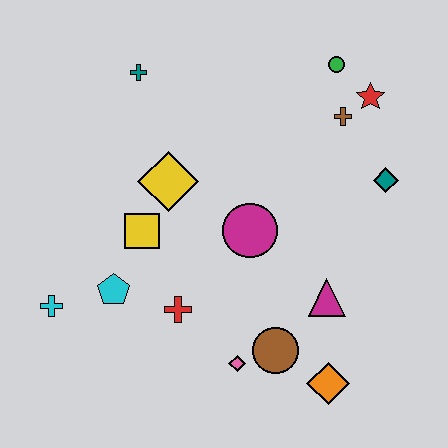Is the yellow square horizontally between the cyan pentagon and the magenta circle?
Yes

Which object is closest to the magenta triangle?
The brown circle is closest to the magenta triangle.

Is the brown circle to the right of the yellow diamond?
Yes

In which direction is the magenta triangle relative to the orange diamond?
The magenta triangle is above the orange diamond.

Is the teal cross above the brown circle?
Yes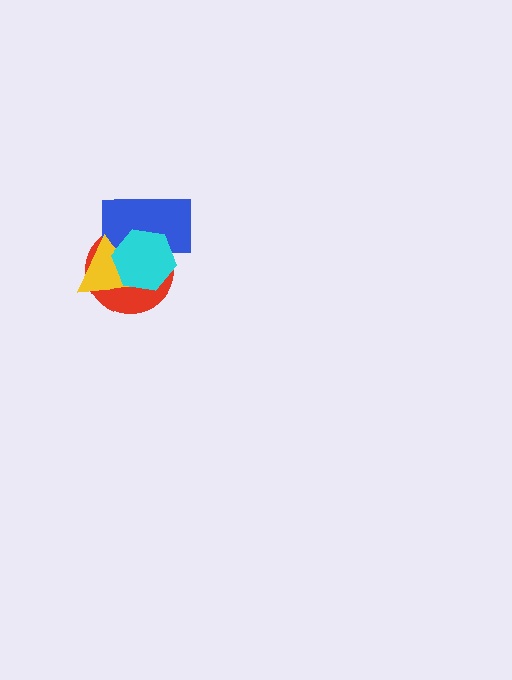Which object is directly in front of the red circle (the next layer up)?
The blue rectangle is directly in front of the red circle.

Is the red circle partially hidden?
Yes, it is partially covered by another shape.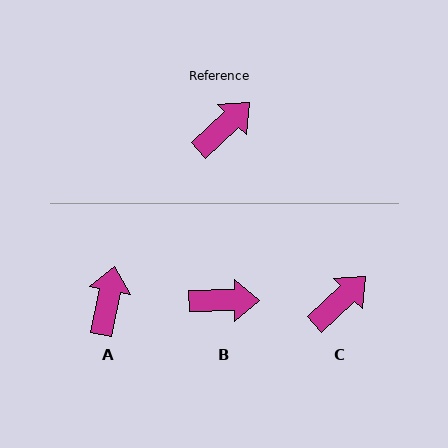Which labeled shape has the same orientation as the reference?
C.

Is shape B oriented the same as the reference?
No, it is off by about 42 degrees.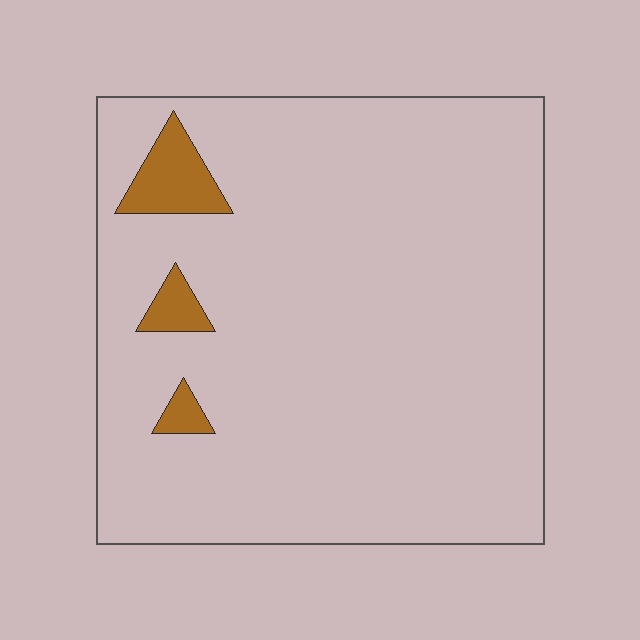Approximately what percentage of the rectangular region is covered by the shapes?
Approximately 5%.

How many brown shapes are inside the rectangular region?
3.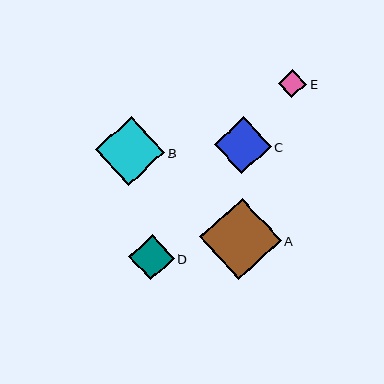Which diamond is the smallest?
Diamond E is the smallest with a size of approximately 29 pixels.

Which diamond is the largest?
Diamond A is the largest with a size of approximately 82 pixels.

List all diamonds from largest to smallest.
From largest to smallest: A, B, C, D, E.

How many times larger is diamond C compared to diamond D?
Diamond C is approximately 1.3 times the size of diamond D.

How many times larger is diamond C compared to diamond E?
Diamond C is approximately 2.0 times the size of diamond E.